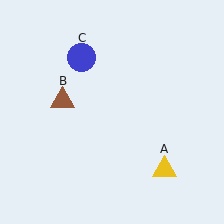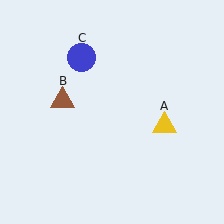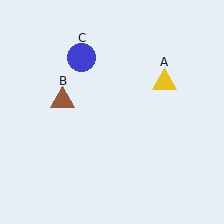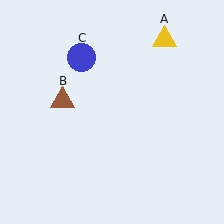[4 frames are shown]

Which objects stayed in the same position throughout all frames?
Brown triangle (object B) and blue circle (object C) remained stationary.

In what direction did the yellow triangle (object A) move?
The yellow triangle (object A) moved up.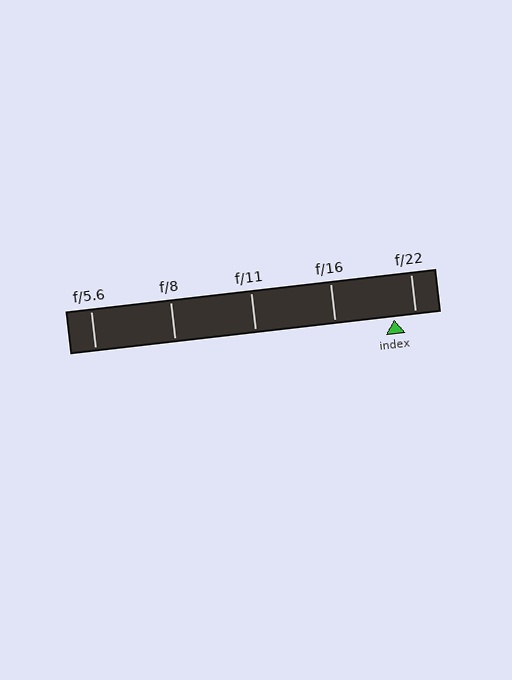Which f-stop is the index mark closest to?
The index mark is closest to f/22.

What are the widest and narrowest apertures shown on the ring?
The widest aperture shown is f/5.6 and the narrowest is f/22.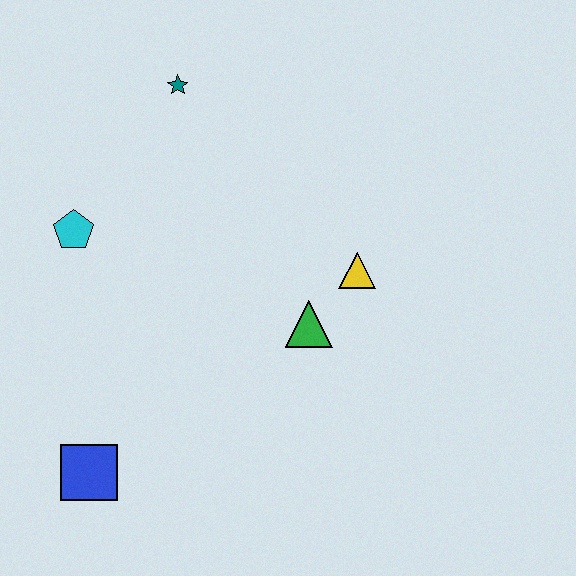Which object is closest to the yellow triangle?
The green triangle is closest to the yellow triangle.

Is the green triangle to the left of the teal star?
No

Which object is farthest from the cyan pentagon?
The yellow triangle is farthest from the cyan pentagon.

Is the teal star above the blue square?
Yes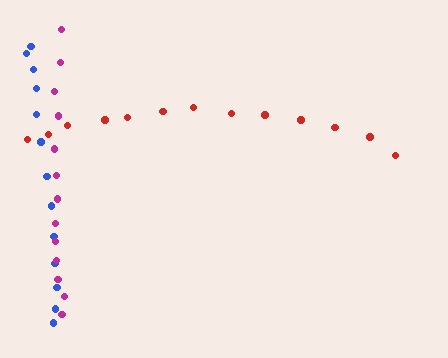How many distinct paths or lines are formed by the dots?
There are 3 distinct paths.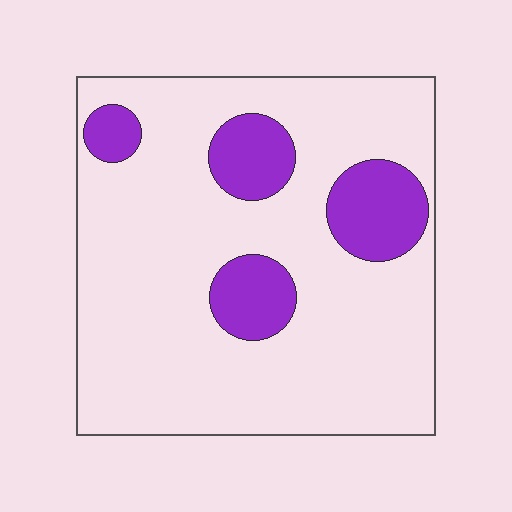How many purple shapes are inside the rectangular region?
4.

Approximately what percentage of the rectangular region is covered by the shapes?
Approximately 20%.